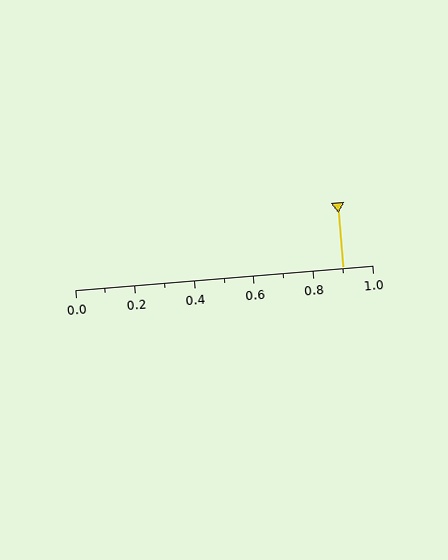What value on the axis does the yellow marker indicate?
The marker indicates approximately 0.9.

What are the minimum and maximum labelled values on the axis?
The axis runs from 0.0 to 1.0.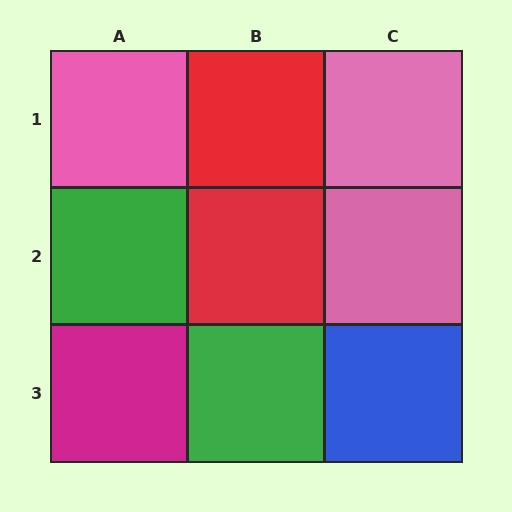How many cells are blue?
1 cell is blue.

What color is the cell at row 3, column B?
Green.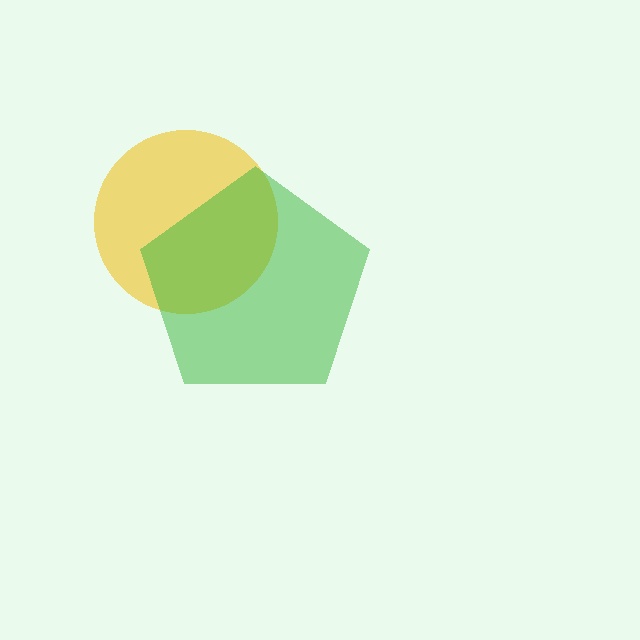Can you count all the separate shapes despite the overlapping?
Yes, there are 2 separate shapes.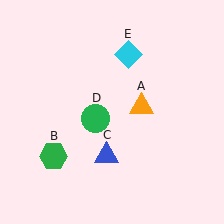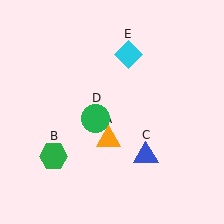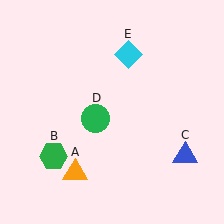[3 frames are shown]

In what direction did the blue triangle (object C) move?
The blue triangle (object C) moved right.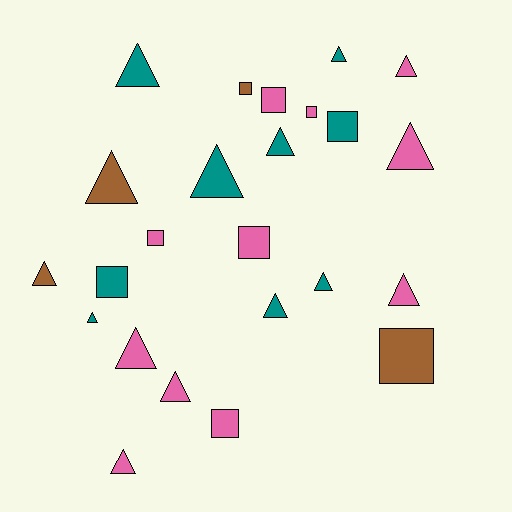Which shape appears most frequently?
Triangle, with 15 objects.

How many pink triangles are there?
There are 6 pink triangles.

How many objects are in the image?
There are 24 objects.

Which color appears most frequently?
Pink, with 11 objects.